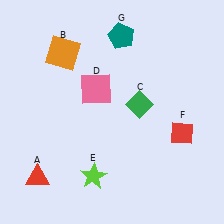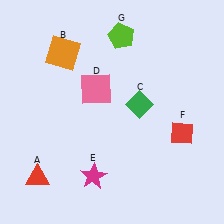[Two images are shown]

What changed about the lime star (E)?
In Image 1, E is lime. In Image 2, it changed to magenta.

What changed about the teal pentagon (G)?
In Image 1, G is teal. In Image 2, it changed to lime.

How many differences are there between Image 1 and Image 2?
There are 2 differences between the two images.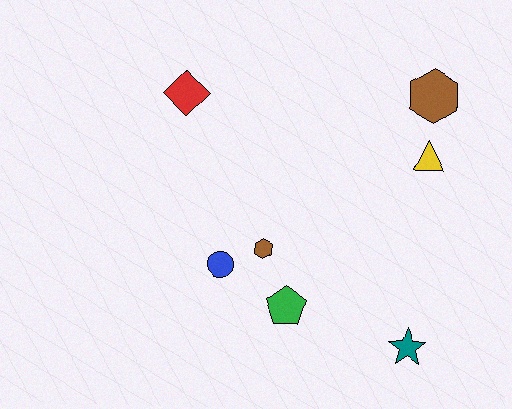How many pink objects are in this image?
There are no pink objects.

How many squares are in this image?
There are no squares.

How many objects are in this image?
There are 7 objects.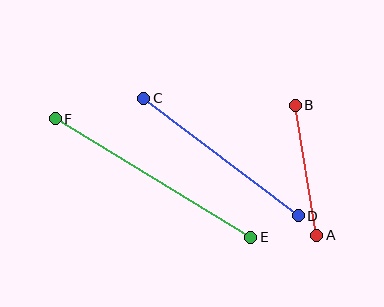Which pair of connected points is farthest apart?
Points E and F are farthest apart.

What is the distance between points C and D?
The distance is approximately 194 pixels.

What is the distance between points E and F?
The distance is approximately 229 pixels.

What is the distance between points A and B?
The distance is approximately 132 pixels.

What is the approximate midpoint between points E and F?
The midpoint is at approximately (153, 178) pixels.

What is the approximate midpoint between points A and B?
The midpoint is at approximately (306, 170) pixels.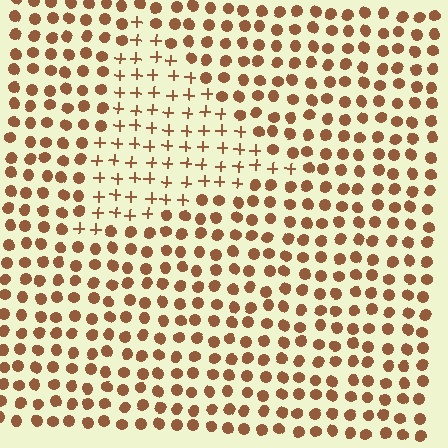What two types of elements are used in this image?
The image uses plus signs inside the triangle region and circles outside it.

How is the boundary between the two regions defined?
The boundary is defined by a change in element shape: plus signs inside vs. circles outside. All elements share the same color and spacing.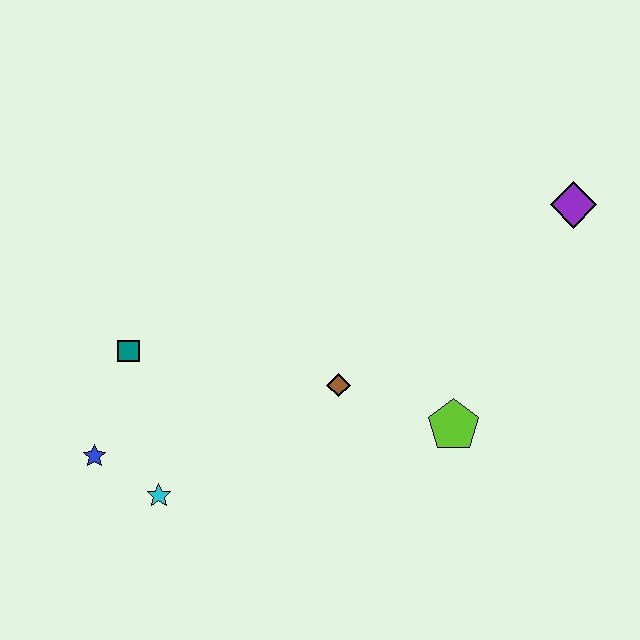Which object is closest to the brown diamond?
The lime pentagon is closest to the brown diamond.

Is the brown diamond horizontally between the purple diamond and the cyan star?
Yes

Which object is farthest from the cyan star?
The purple diamond is farthest from the cyan star.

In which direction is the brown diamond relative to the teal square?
The brown diamond is to the right of the teal square.